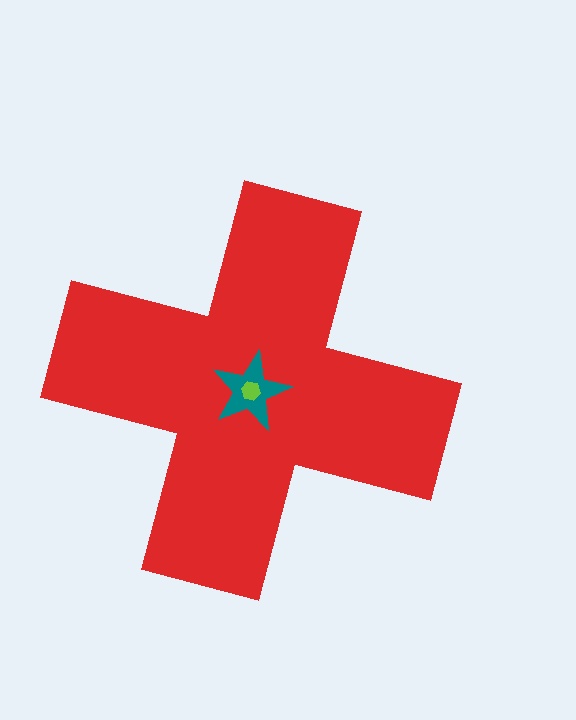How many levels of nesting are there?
3.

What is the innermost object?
The lime hexagon.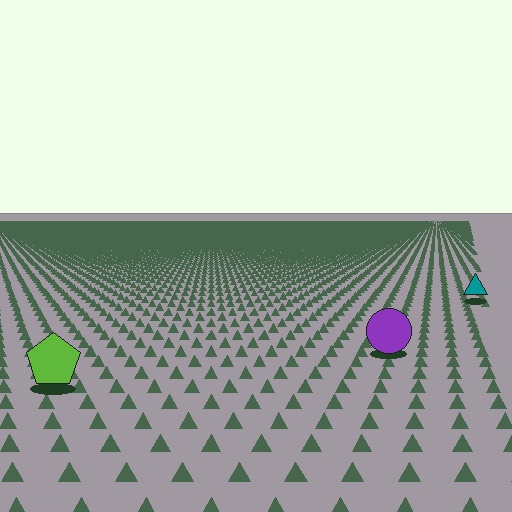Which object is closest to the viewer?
The lime pentagon is closest. The texture marks near it are larger and more spread out.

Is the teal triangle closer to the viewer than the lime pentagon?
No. The lime pentagon is closer — you can tell from the texture gradient: the ground texture is coarser near it.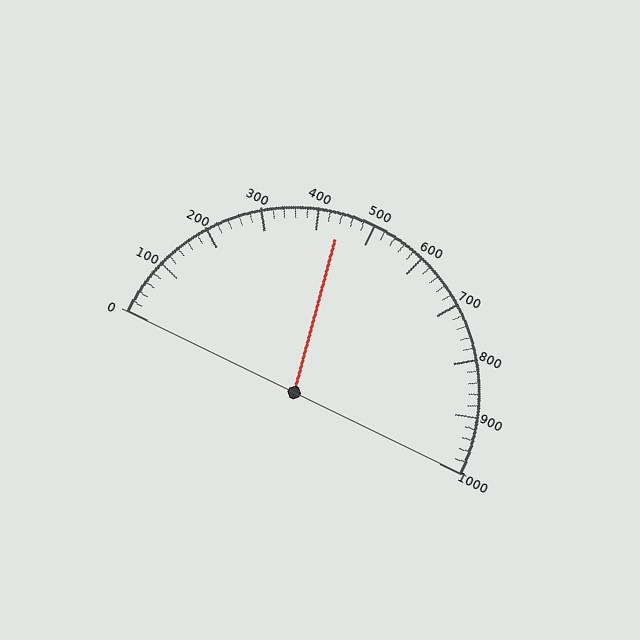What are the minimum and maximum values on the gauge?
The gauge ranges from 0 to 1000.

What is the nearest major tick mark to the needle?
The nearest major tick mark is 400.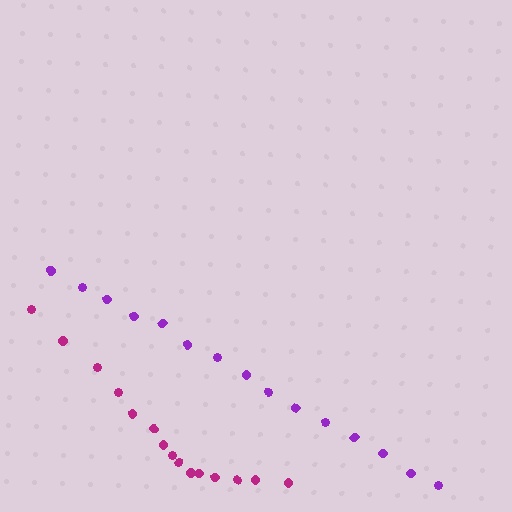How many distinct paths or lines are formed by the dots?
There are 2 distinct paths.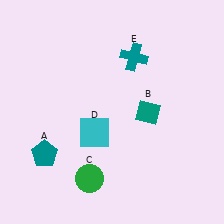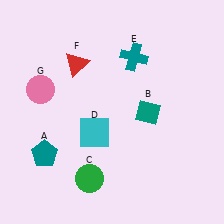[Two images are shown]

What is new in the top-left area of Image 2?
A red triangle (F) was added in the top-left area of Image 2.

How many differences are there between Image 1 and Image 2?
There are 2 differences between the two images.